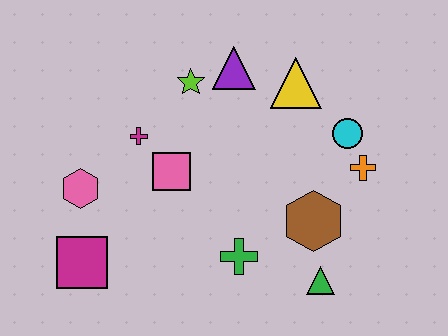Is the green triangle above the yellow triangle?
No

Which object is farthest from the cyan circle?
The magenta square is farthest from the cyan circle.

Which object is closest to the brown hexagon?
The green triangle is closest to the brown hexagon.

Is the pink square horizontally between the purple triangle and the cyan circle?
No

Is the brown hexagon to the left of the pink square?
No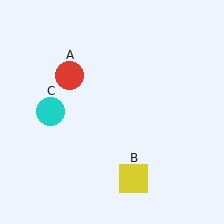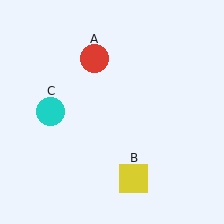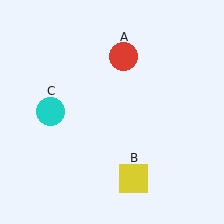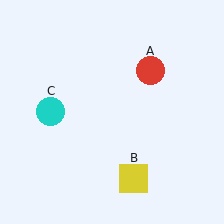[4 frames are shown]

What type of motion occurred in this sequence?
The red circle (object A) rotated clockwise around the center of the scene.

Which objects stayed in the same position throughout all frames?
Yellow square (object B) and cyan circle (object C) remained stationary.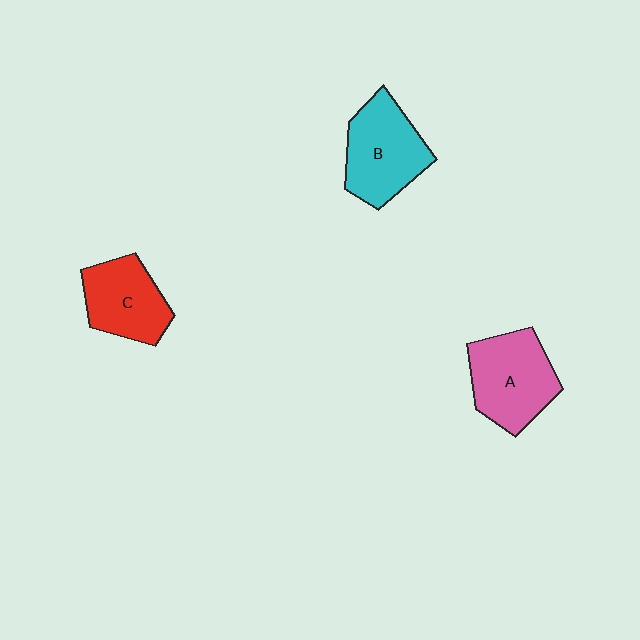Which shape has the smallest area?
Shape C (red).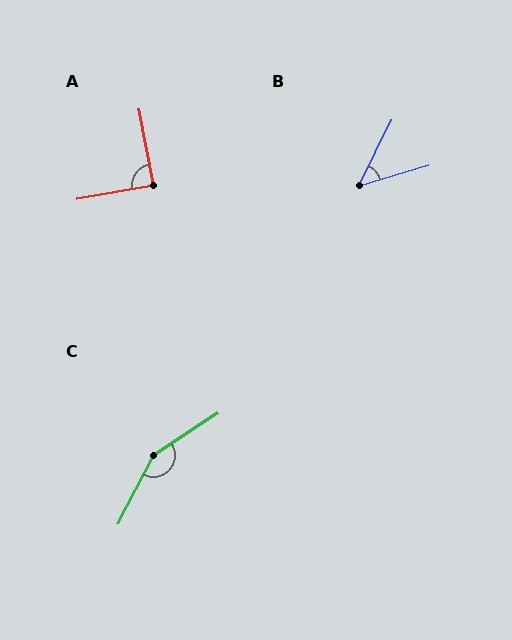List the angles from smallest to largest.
B (47°), A (89°), C (151°).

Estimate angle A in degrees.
Approximately 89 degrees.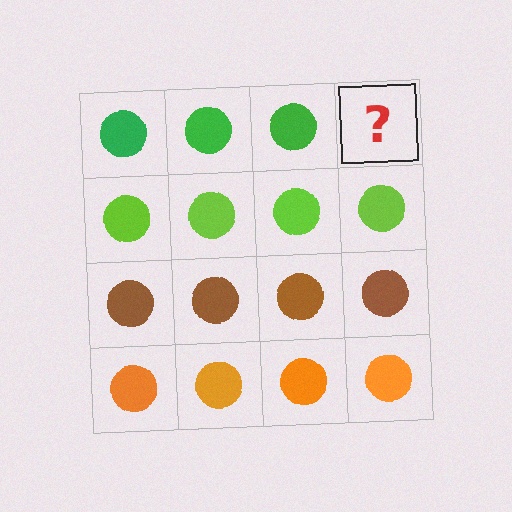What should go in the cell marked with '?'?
The missing cell should contain a green circle.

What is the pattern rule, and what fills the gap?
The rule is that each row has a consistent color. The gap should be filled with a green circle.